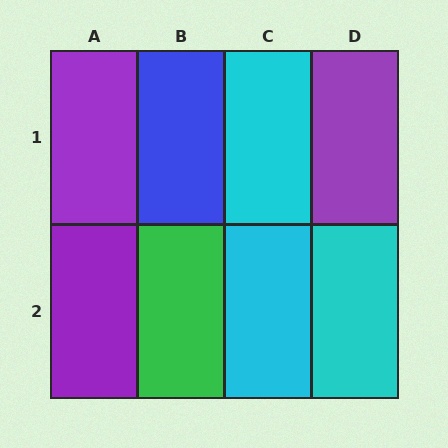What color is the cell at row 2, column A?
Purple.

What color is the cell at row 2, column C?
Cyan.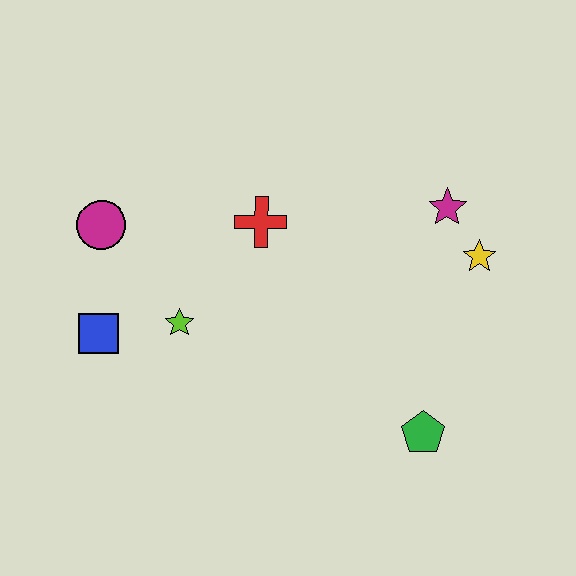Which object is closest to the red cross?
The lime star is closest to the red cross.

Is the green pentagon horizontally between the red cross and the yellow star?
Yes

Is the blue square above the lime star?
No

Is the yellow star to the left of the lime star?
No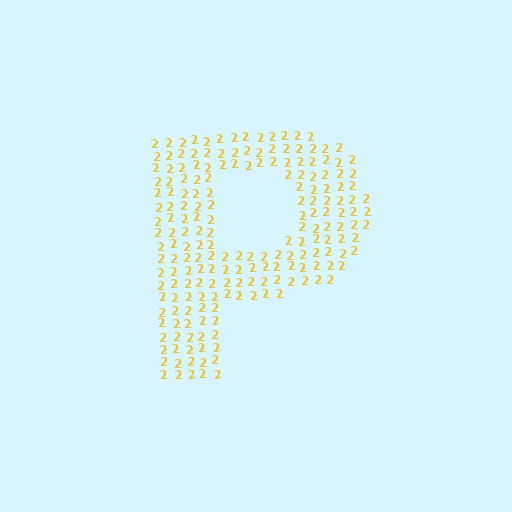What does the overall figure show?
The overall figure shows the letter P.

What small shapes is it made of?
It is made of small digit 2's.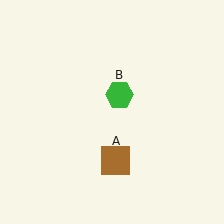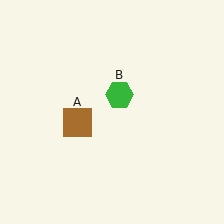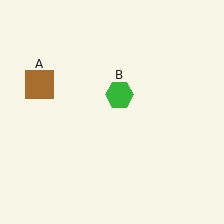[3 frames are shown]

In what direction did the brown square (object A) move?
The brown square (object A) moved up and to the left.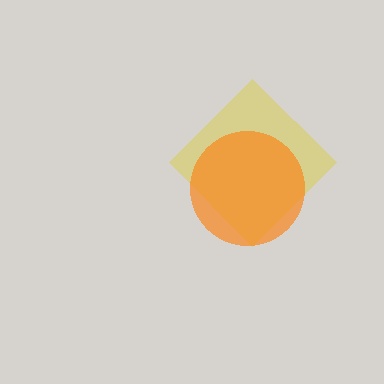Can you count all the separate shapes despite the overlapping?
Yes, there are 2 separate shapes.